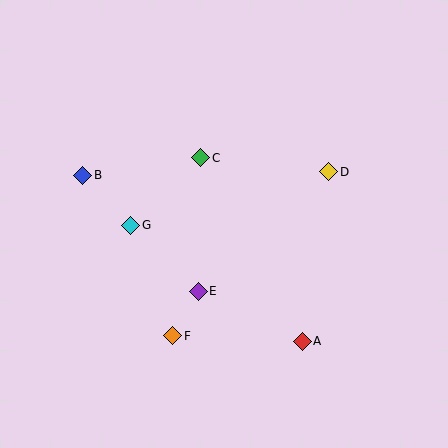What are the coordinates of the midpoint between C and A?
The midpoint between C and A is at (251, 249).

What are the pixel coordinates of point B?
Point B is at (83, 175).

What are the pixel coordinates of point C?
Point C is at (201, 158).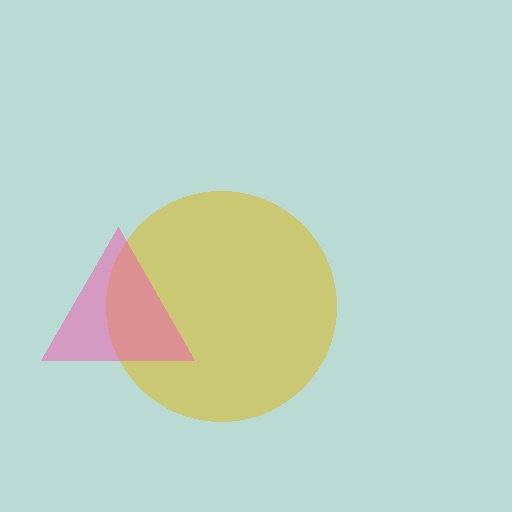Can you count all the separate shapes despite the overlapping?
Yes, there are 2 separate shapes.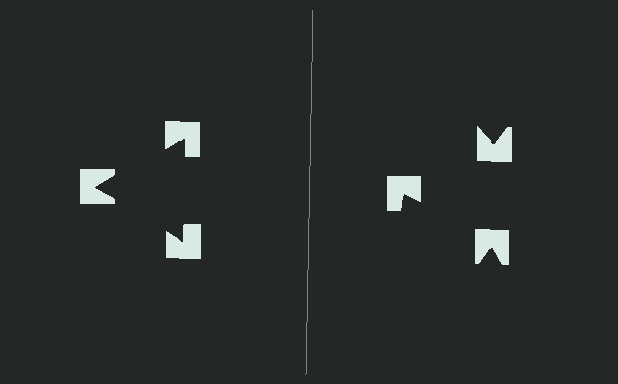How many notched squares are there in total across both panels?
6 — 3 on each side.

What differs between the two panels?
The notched squares are positioned identically on both sides; only the wedge orientations differ. On the left they align to a triangle; on the right they are misaligned.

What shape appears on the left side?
An illusory triangle.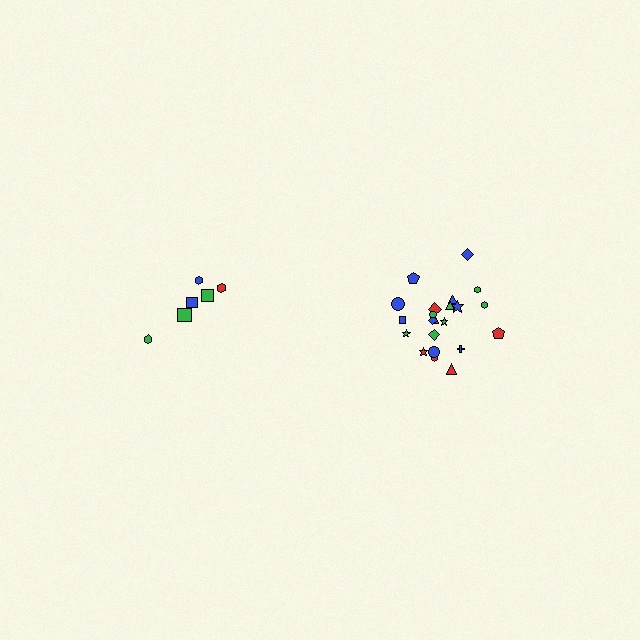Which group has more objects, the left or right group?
The right group.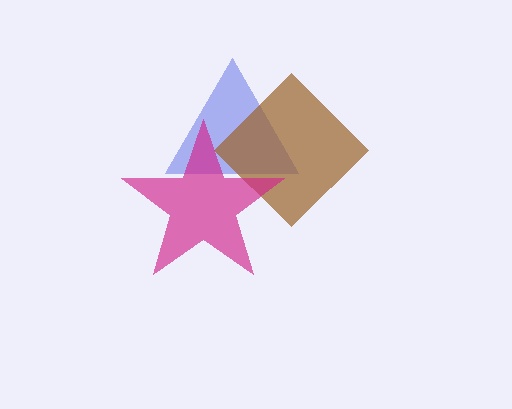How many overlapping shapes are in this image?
There are 3 overlapping shapes in the image.